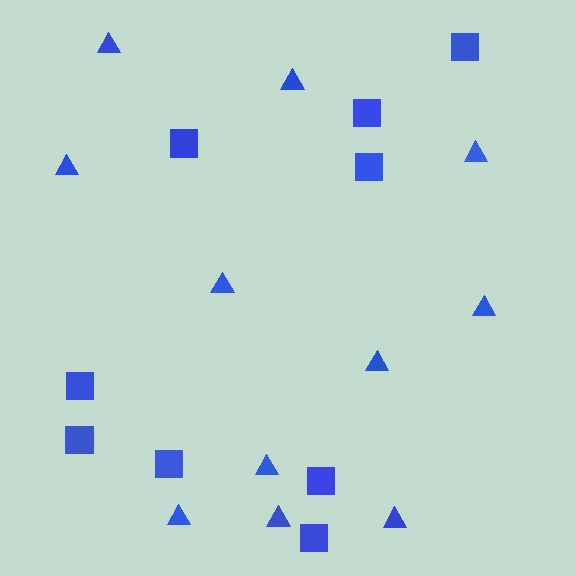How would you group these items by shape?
There are 2 groups: one group of triangles (11) and one group of squares (9).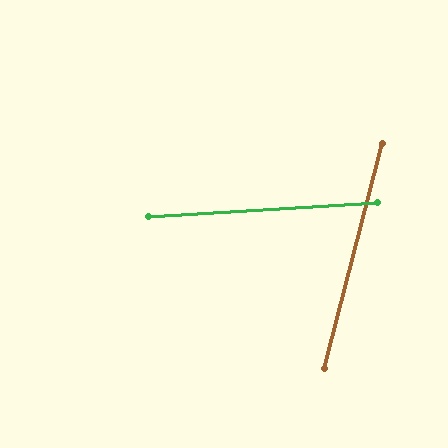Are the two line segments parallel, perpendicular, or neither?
Neither parallel nor perpendicular — they differ by about 72°.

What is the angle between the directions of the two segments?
Approximately 72 degrees.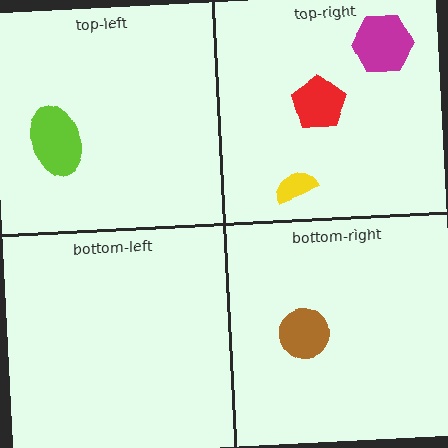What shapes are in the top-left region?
The lime ellipse.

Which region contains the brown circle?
The bottom-right region.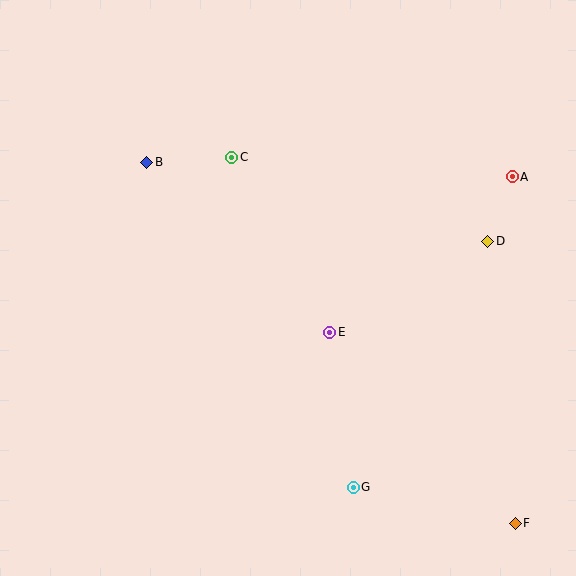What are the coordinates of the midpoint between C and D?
The midpoint between C and D is at (360, 199).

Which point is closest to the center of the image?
Point E at (330, 332) is closest to the center.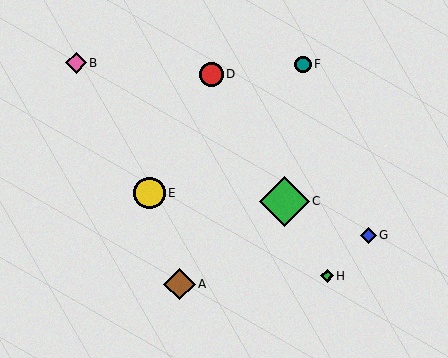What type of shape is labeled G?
Shape G is a blue diamond.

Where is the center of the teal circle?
The center of the teal circle is at (303, 64).